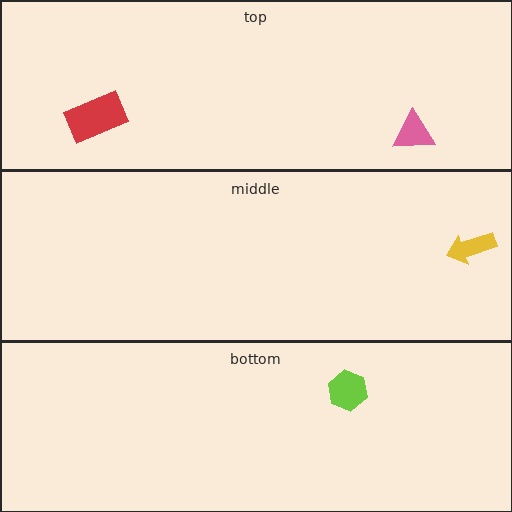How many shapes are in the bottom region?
1.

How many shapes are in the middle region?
1.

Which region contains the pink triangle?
The top region.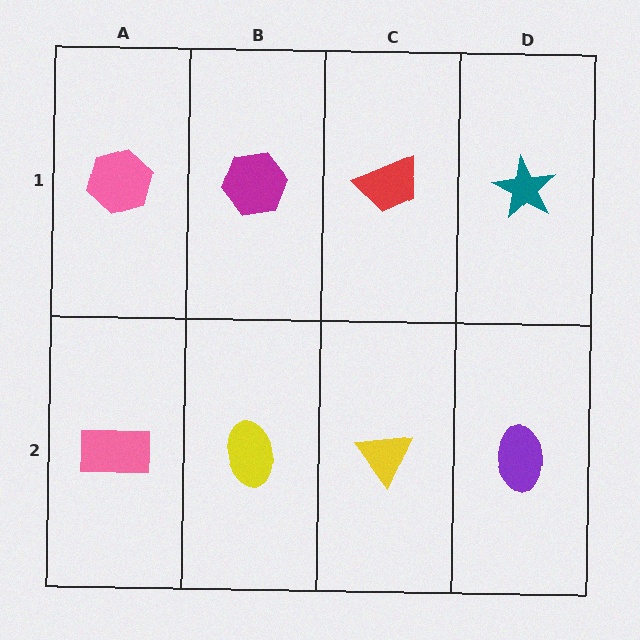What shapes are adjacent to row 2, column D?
A teal star (row 1, column D), a yellow triangle (row 2, column C).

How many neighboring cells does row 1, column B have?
3.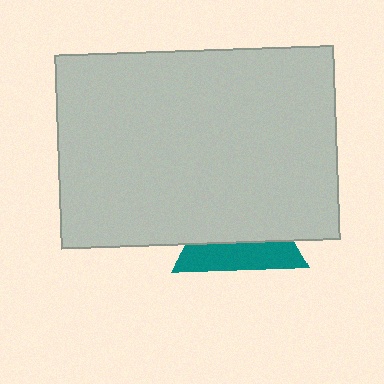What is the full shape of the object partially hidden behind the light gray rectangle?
The partially hidden object is a teal triangle.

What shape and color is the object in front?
The object in front is a light gray rectangle.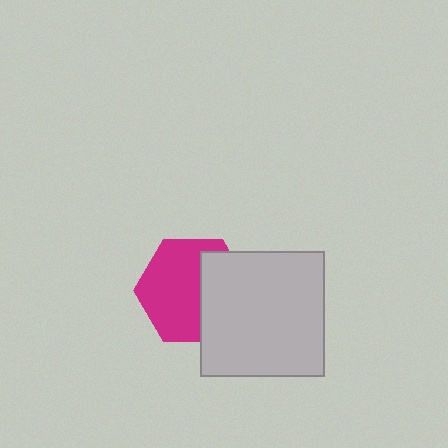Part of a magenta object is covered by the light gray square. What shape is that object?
It is a hexagon.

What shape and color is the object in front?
The object in front is a light gray square.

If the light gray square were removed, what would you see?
You would see the complete magenta hexagon.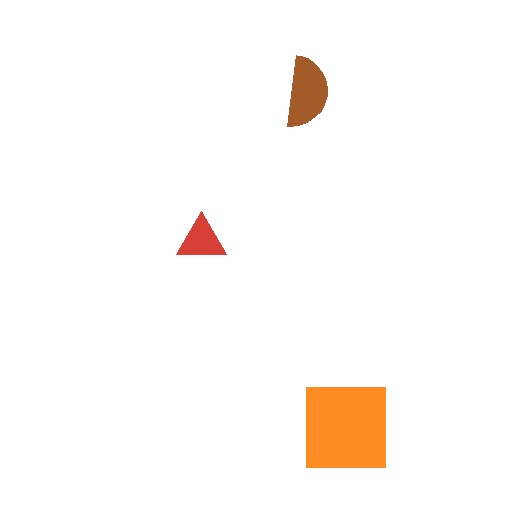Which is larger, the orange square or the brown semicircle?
The orange square.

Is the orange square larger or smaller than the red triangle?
Larger.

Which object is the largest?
The orange square.